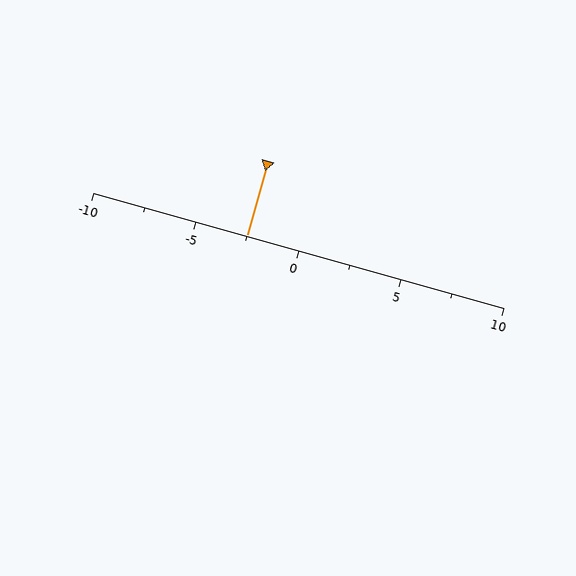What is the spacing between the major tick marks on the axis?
The major ticks are spaced 5 apart.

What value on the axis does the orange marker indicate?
The marker indicates approximately -2.5.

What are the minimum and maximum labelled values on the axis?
The axis runs from -10 to 10.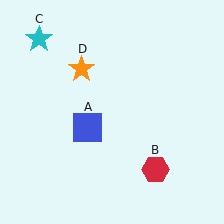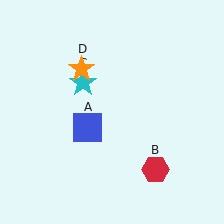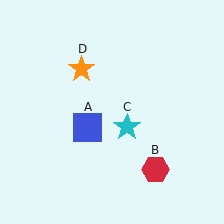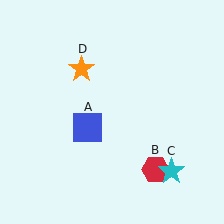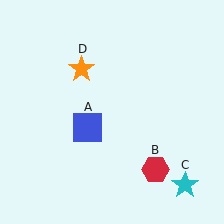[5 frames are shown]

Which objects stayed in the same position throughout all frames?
Blue square (object A) and red hexagon (object B) and orange star (object D) remained stationary.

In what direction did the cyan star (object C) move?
The cyan star (object C) moved down and to the right.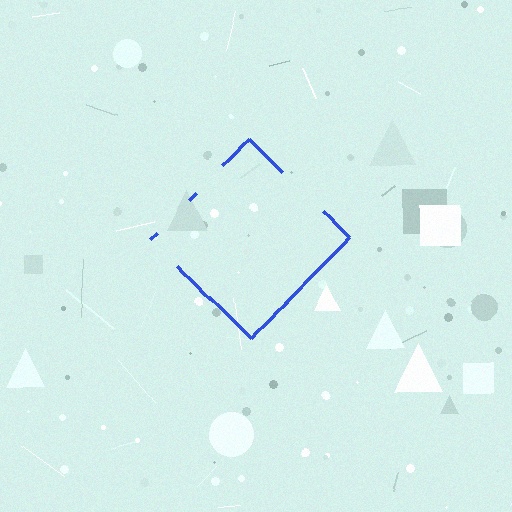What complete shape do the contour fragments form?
The contour fragments form a diamond.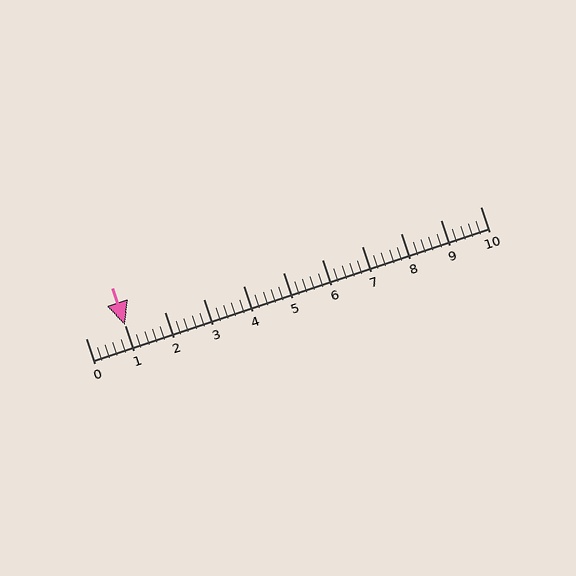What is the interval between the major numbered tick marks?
The major tick marks are spaced 1 units apart.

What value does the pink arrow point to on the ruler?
The pink arrow points to approximately 1.0.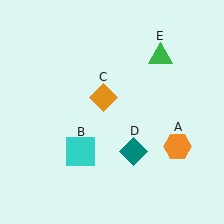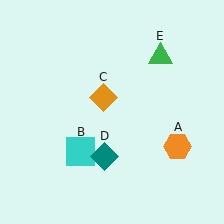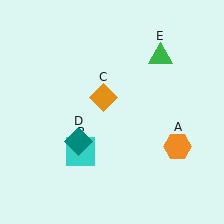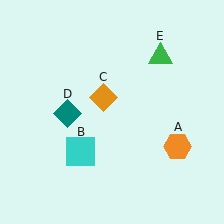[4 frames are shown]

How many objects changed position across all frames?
1 object changed position: teal diamond (object D).